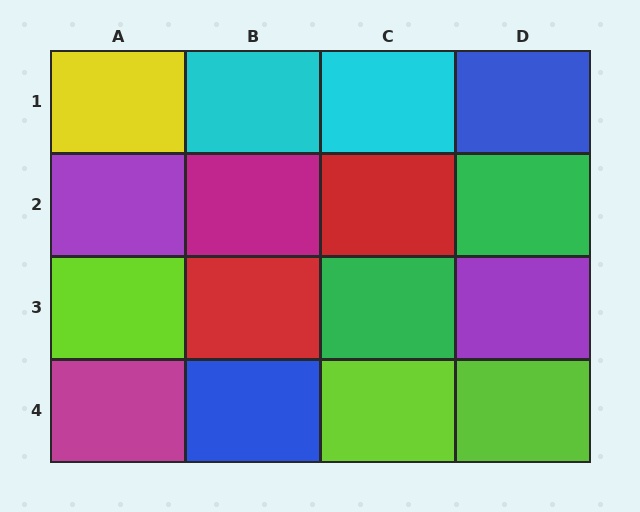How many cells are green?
2 cells are green.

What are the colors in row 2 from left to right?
Purple, magenta, red, green.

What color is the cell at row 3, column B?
Red.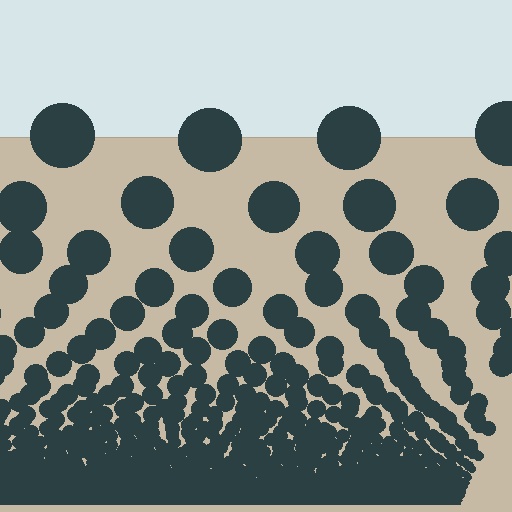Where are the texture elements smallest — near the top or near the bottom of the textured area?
Near the bottom.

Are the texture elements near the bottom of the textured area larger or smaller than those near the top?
Smaller. The gradient is inverted — elements near the bottom are smaller and denser.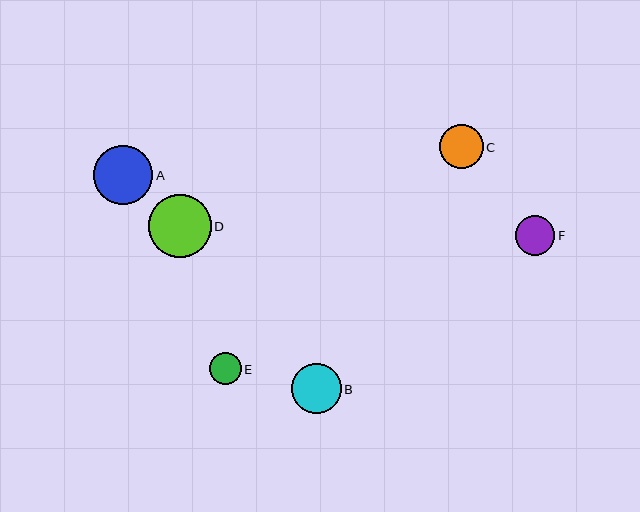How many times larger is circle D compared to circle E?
Circle D is approximately 2.0 times the size of circle E.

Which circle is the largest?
Circle D is the largest with a size of approximately 63 pixels.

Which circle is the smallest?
Circle E is the smallest with a size of approximately 32 pixels.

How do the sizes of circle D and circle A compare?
Circle D and circle A are approximately the same size.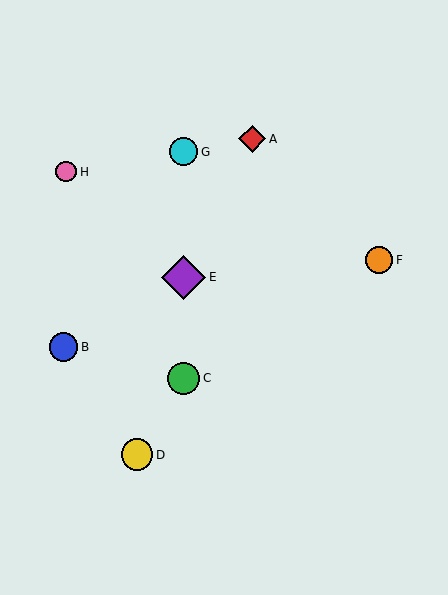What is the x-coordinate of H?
Object H is at x≈66.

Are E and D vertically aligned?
No, E is at x≈184 and D is at x≈137.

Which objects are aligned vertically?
Objects C, E, G are aligned vertically.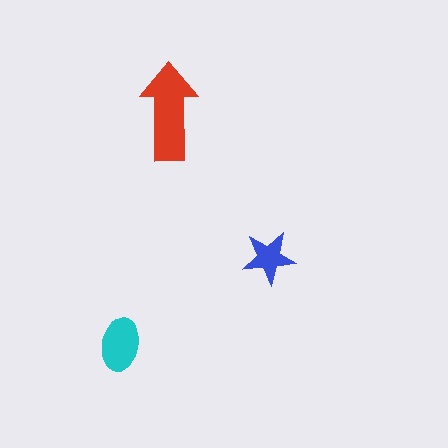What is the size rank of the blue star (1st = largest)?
3rd.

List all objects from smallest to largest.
The blue star, the cyan ellipse, the red arrow.